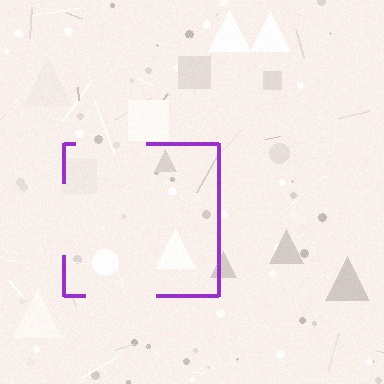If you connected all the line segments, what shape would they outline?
They would outline a square.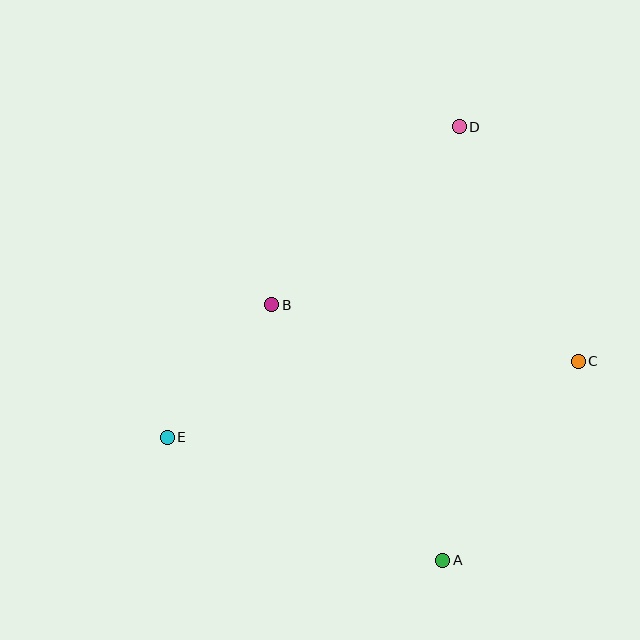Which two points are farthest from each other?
Points A and D are farthest from each other.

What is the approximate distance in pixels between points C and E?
The distance between C and E is approximately 418 pixels.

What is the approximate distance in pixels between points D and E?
The distance between D and E is approximately 426 pixels.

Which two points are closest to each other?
Points B and E are closest to each other.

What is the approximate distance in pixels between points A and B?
The distance between A and B is approximately 308 pixels.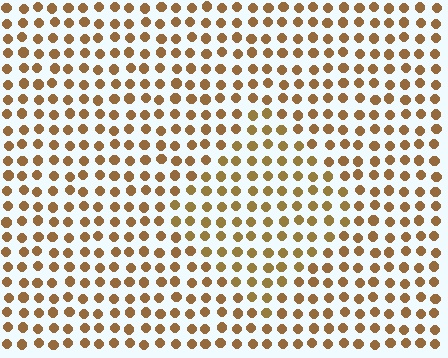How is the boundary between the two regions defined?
The boundary is defined purely by a slight shift in hue (about 13 degrees). Spacing, size, and orientation are identical on both sides.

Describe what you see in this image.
The image is filled with small brown elements in a uniform arrangement. A diamond-shaped region is visible where the elements are tinted to a slightly different hue, forming a subtle color boundary.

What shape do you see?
I see a diamond.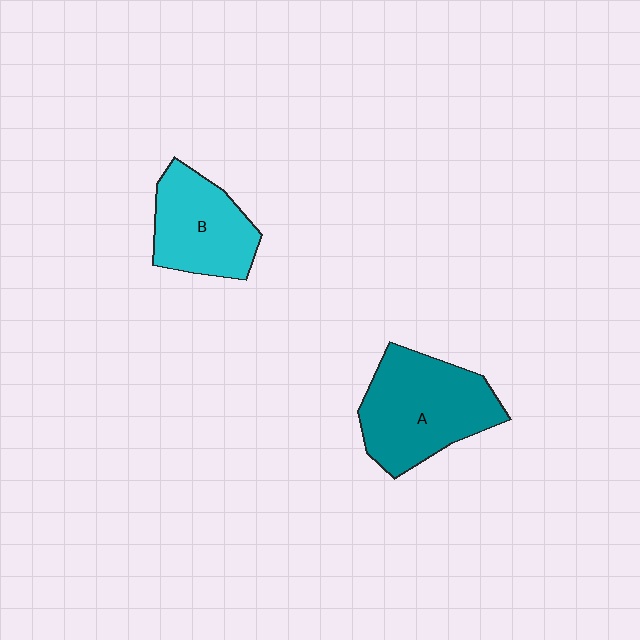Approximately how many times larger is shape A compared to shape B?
Approximately 1.3 times.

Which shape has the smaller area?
Shape B (cyan).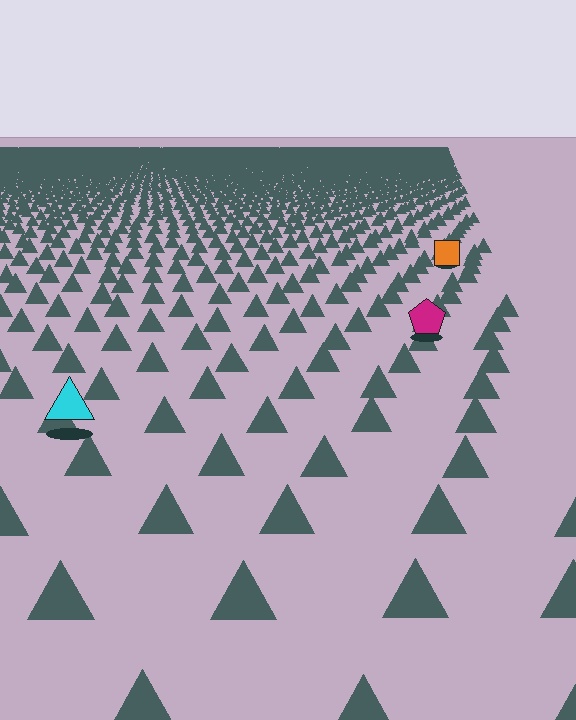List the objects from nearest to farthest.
From nearest to farthest: the cyan triangle, the magenta pentagon, the orange square.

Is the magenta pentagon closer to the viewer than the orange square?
Yes. The magenta pentagon is closer — you can tell from the texture gradient: the ground texture is coarser near it.